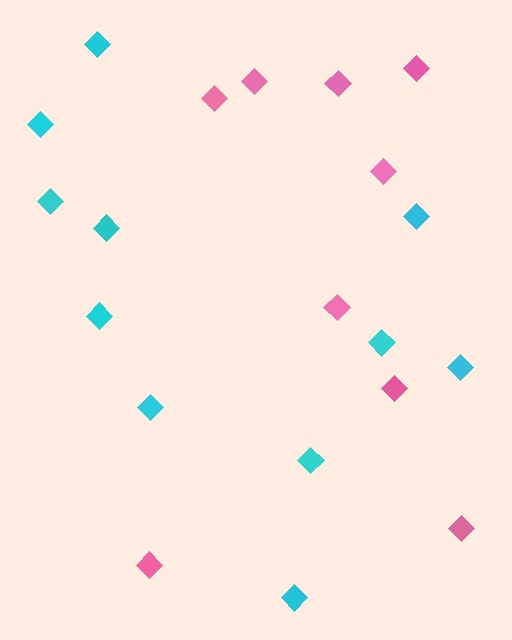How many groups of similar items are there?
There are 2 groups: one group of cyan diamonds (11) and one group of pink diamonds (9).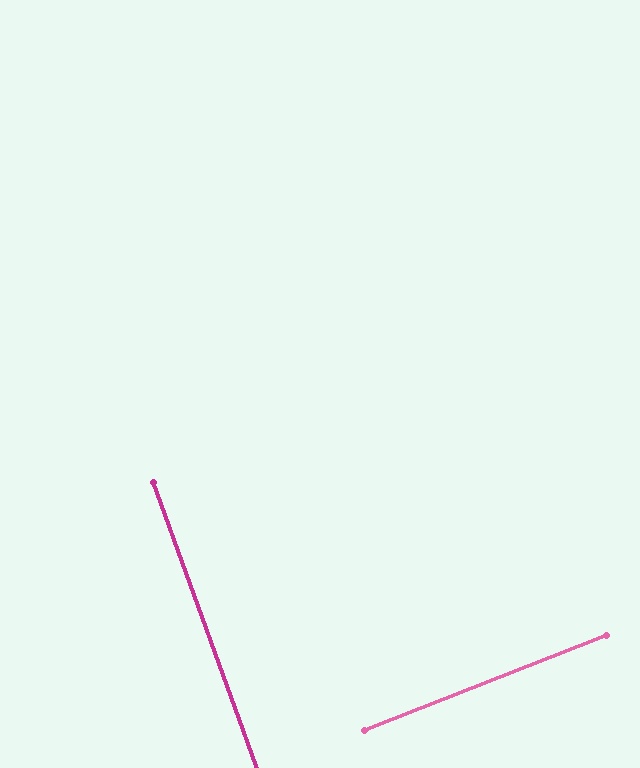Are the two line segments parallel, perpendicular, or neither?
Perpendicular — they meet at approximately 88°.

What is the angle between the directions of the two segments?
Approximately 88 degrees.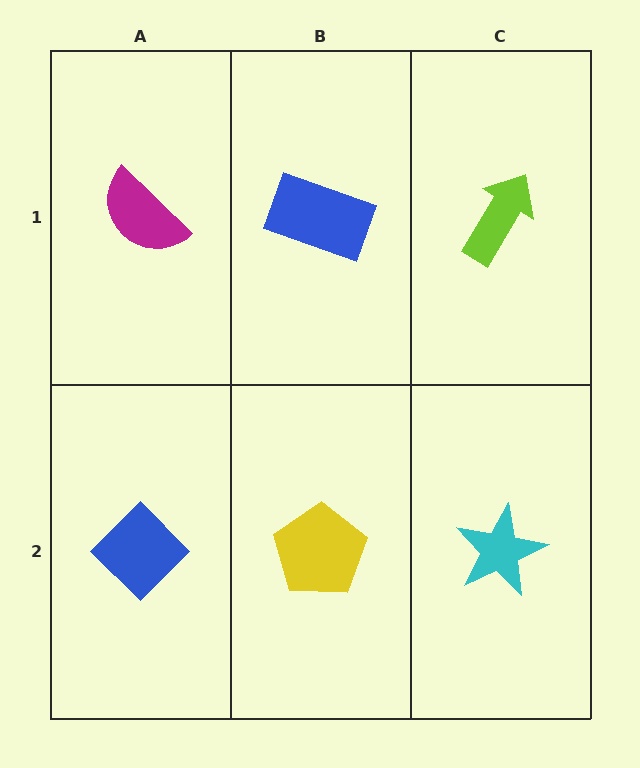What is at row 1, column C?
A lime arrow.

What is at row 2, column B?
A yellow pentagon.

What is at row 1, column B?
A blue rectangle.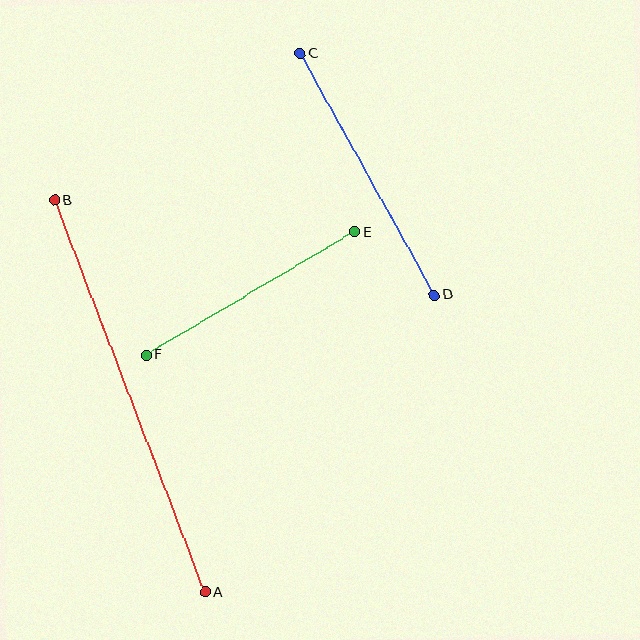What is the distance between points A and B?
The distance is approximately 420 pixels.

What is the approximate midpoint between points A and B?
The midpoint is at approximately (130, 396) pixels.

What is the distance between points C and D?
The distance is approximately 276 pixels.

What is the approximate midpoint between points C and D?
The midpoint is at approximately (367, 174) pixels.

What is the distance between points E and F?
The distance is approximately 242 pixels.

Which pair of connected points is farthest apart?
Points A and B are farthest apart.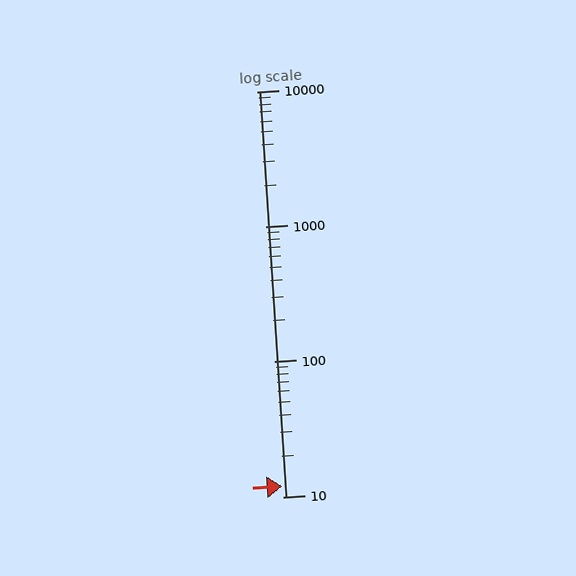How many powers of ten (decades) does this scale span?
The scale spans 3 decades, from 10 to 10000.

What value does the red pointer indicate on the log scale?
The pointer indicates approximately 12.